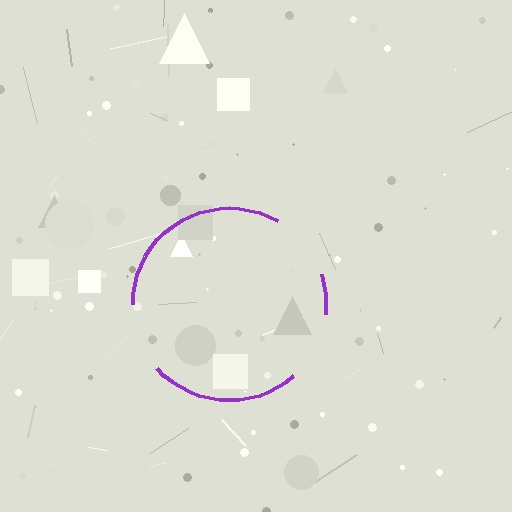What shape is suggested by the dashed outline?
The dashed outline suggests a circle.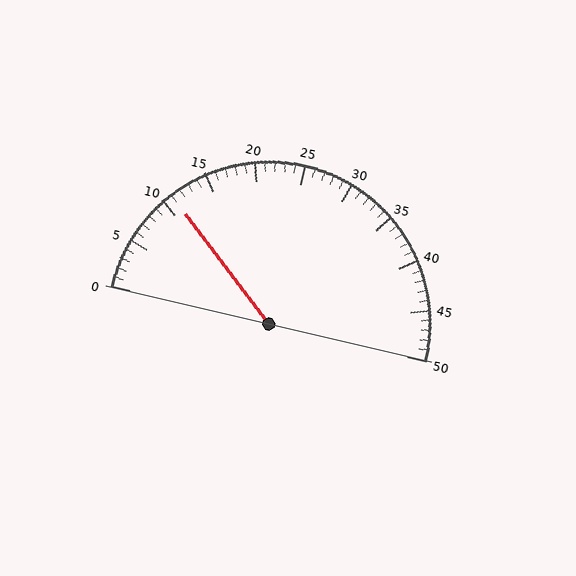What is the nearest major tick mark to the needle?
The nearest major tick mark is 10.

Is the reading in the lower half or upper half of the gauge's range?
The reading is in the lower half of the range (0 to 50).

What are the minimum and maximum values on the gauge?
The gauge ranges from 0 to 50.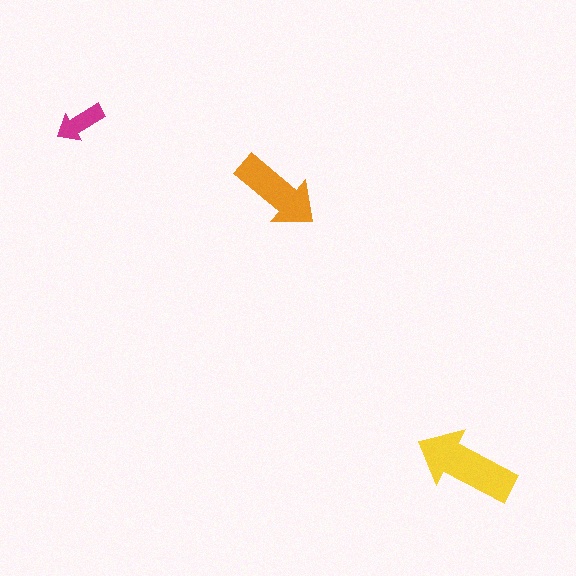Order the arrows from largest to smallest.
the yellow one, the orange one, the magenta one.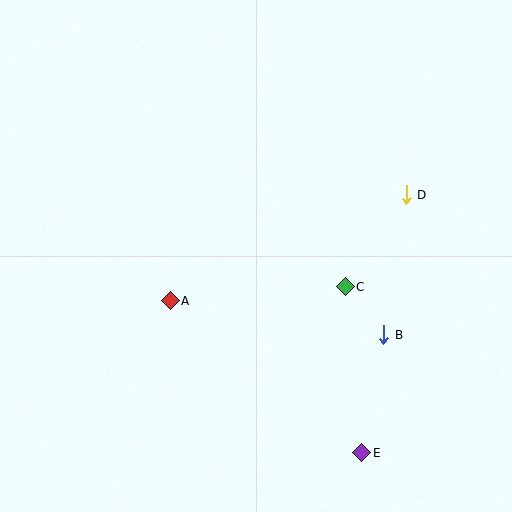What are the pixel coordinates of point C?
Point C is at (345, 287).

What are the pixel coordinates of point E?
Point E is at (362, 453).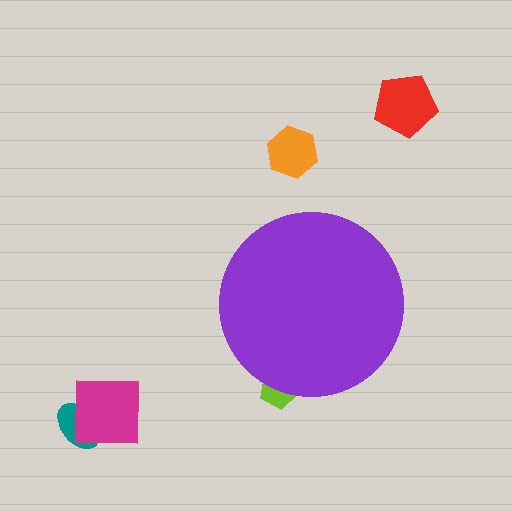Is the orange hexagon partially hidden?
No, the orange hexagon is fully visible.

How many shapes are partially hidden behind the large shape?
1 shape is partially hidden.